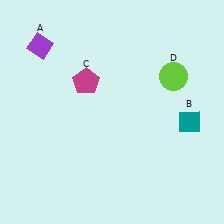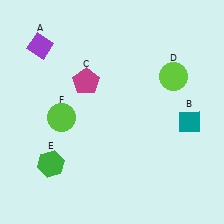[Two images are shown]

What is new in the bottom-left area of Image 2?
A lime circle (F) was added in the bottom-left area of Image 2.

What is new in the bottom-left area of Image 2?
A green hexagon (E) was added in the bottom-left area of Image 2.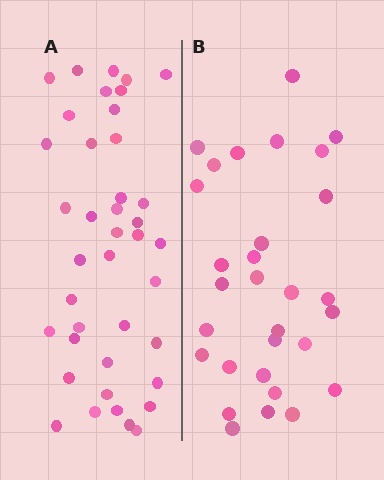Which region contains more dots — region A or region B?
Region A (the left region) has more dots.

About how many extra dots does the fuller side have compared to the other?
Region A has roughly 10 or so more dots than region B.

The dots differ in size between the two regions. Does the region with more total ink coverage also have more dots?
No. Region B has more total ink coverage because its dots are larger, but region A actually contains more individual dots. Total area can be misleading — the number of items is what matters here.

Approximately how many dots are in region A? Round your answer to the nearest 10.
About 40 dots.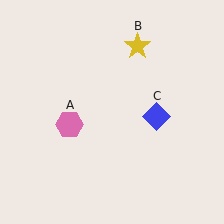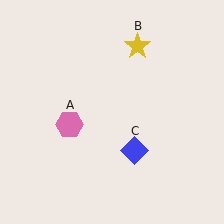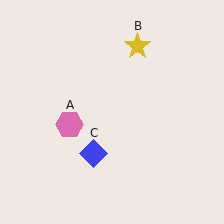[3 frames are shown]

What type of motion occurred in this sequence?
The blue diamond (object C) rotated clockwise around the center of the scene.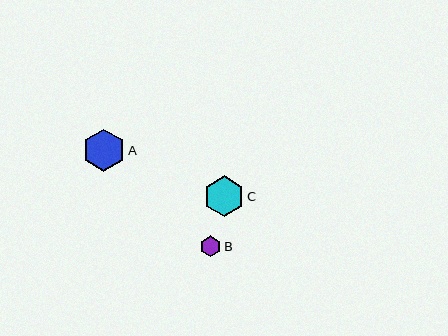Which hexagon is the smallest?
Hexagon B is the smallest with a size of approximately 21 pixels.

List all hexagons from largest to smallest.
From largest to smallest: A, C, B.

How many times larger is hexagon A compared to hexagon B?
Hexagon A is approximately 2.0 times the size of hexagon B.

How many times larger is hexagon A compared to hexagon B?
Hexagon A is approximately 2.0 times the size of hexagon B.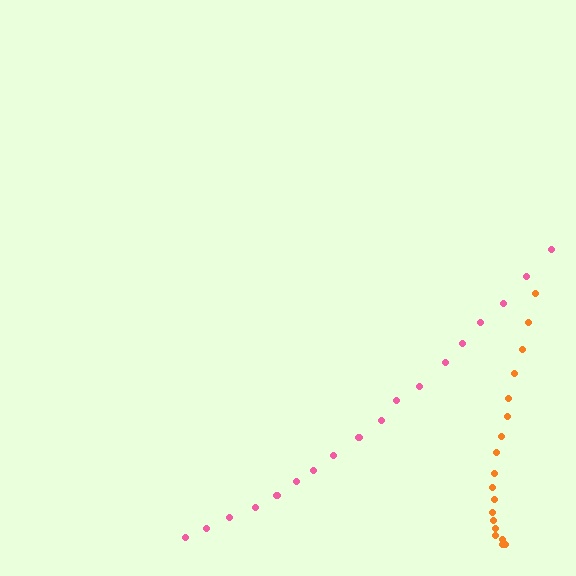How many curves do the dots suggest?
There are 2 distinct paths.